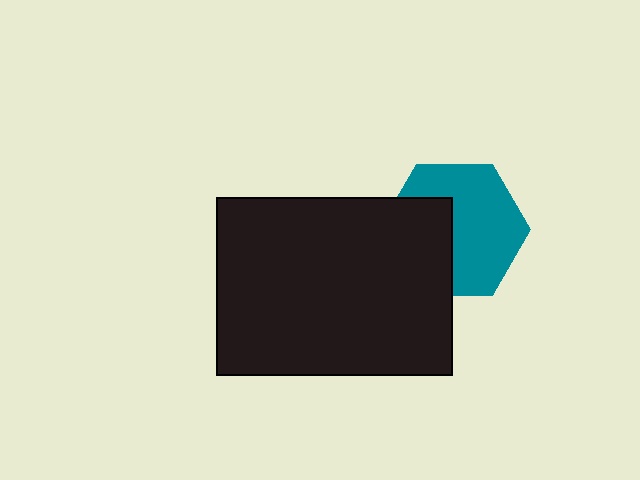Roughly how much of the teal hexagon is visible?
About half of it is visible (roughly 61%).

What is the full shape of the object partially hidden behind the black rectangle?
The partially hidden object is a teal hexagon.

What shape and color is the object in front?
The object in front is a black rectangle.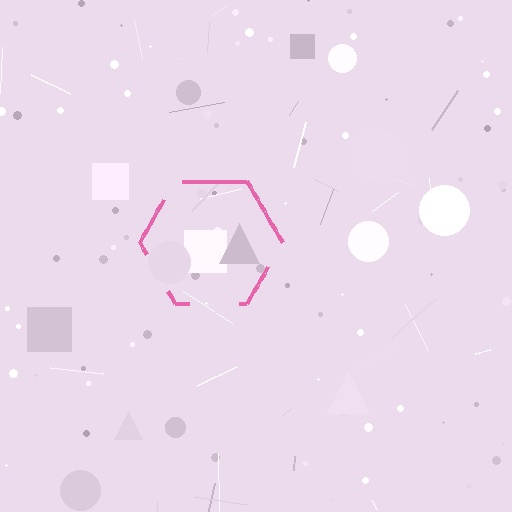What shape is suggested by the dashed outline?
The dashed outline suggests a hexagon.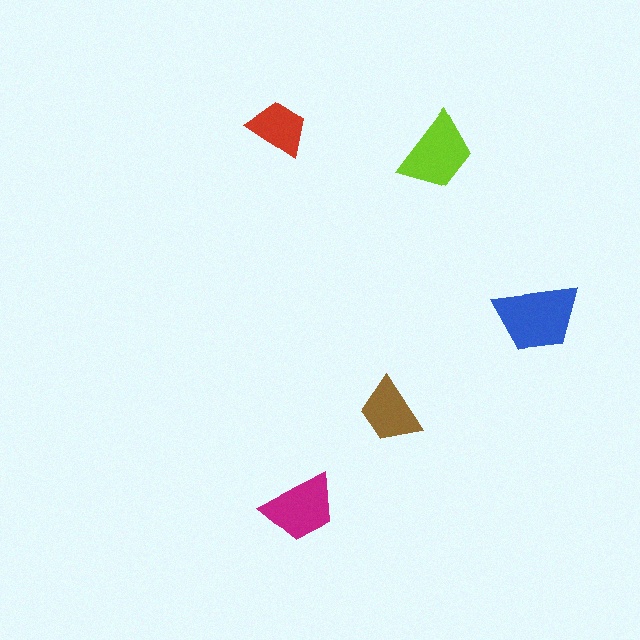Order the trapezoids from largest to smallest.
the blue one, the lime one, the magenta one, the brown one, the red one.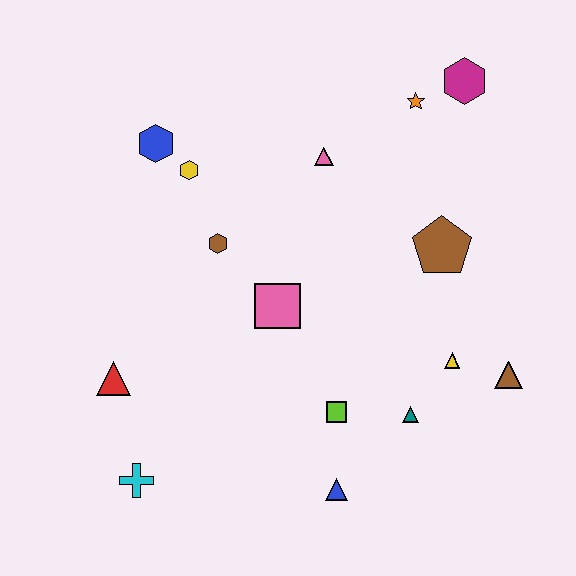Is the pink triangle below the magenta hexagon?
Yes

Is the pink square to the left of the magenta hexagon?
Yes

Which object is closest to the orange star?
The magenta hexagon is closest to the orange star.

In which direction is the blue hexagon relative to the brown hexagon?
The blue hexagon is above the brown hexagon.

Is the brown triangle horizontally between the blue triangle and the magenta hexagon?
No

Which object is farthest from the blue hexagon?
The brown triangle is farthest from the blue hexagon.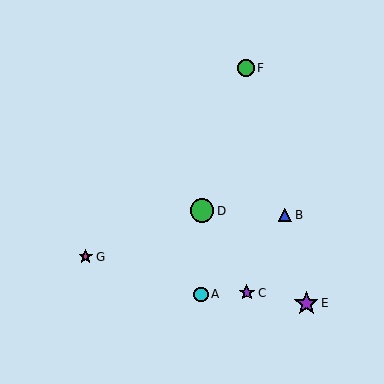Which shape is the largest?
The purple star (labeled E) is the largest.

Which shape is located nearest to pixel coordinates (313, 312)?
The purple star (labeled E) at (306, 304) is nearest to that location.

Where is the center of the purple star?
The center of the purple star is at (247, 293).